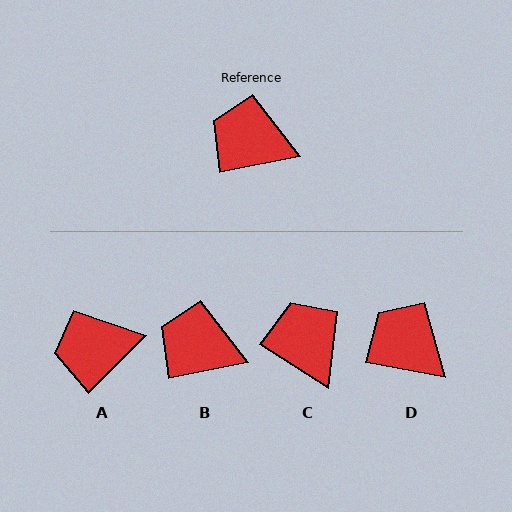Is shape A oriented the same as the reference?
No, it is off by about 33 degrees.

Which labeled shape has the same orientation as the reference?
B.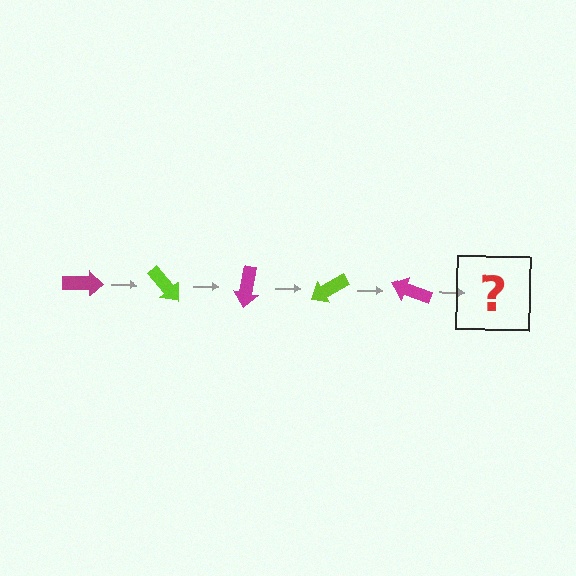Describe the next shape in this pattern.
It should be a lime arrow, rotated 250 degrees from the start.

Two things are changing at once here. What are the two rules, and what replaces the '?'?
The two rules are that it rotates 50 degrees each step and the color cycles through magenta and lime. The '?' should be a lime arrow, rotated 250 degrees from the start.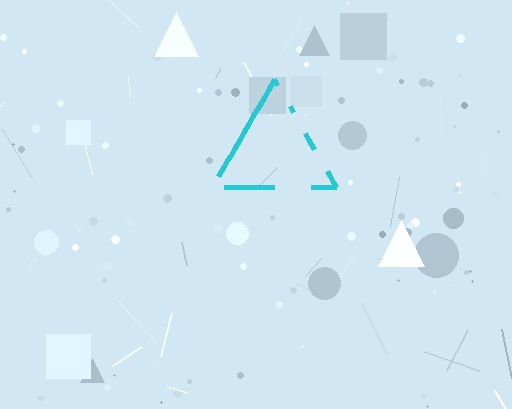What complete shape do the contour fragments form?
The contour fragments form a triangle.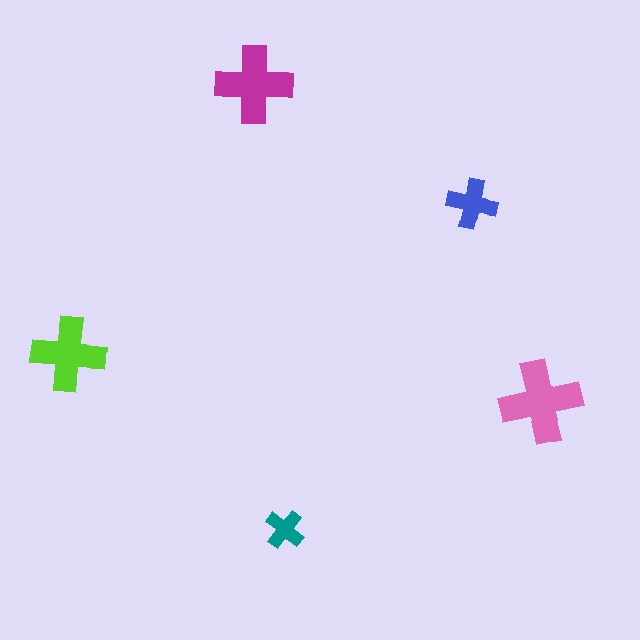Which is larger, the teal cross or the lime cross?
The lime one.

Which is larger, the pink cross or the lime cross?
The pink one.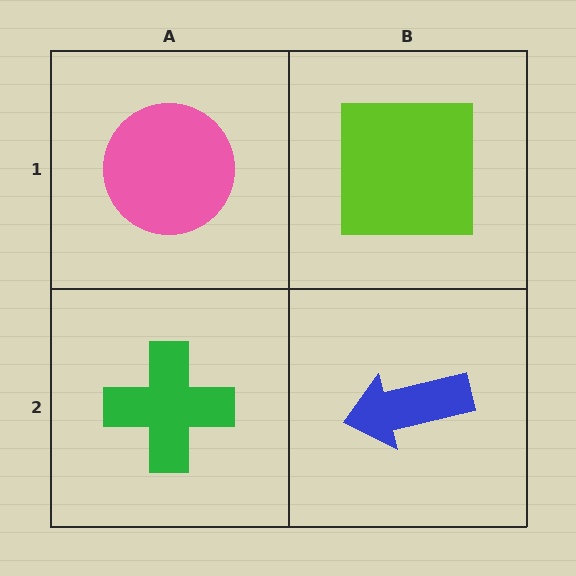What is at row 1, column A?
A pink circle.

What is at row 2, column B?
A blue arrow.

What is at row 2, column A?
A green cross.